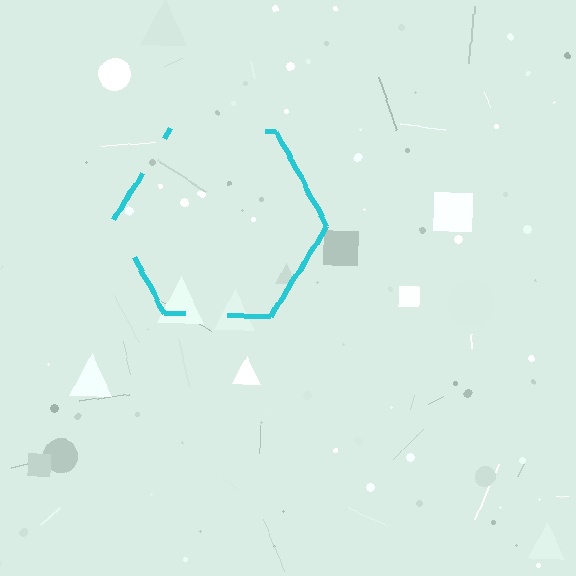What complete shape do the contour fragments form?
The contour fragments form a hexagon.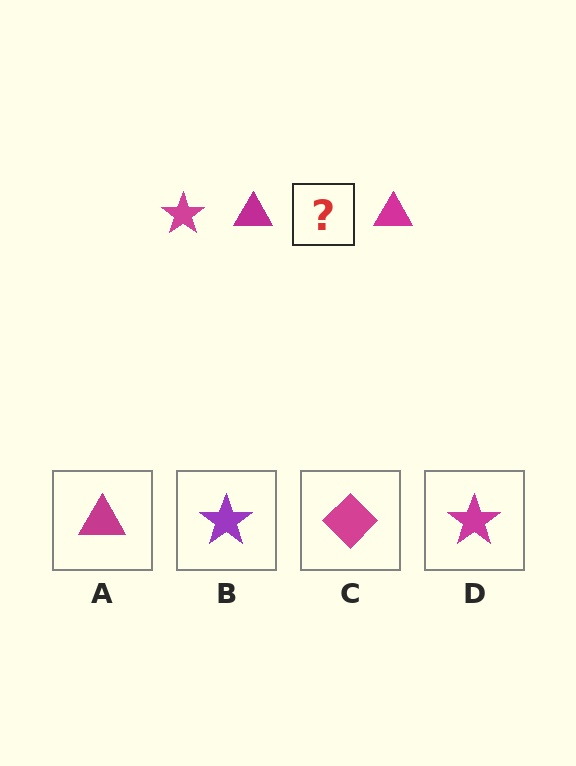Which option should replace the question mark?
Option D.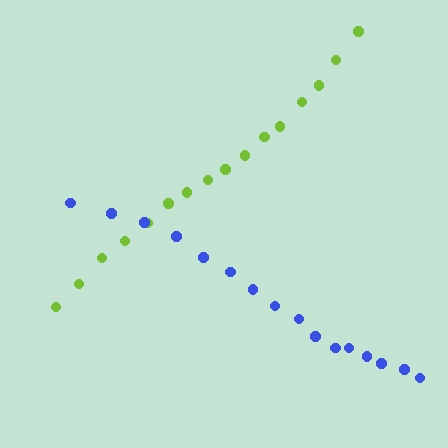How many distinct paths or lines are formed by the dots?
There are 2 distinct paths.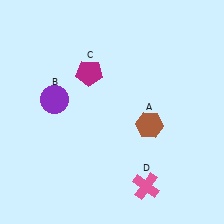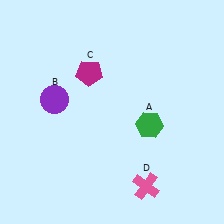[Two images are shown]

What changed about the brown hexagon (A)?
In Image 1, A is brown. In Image 2, it changed to green.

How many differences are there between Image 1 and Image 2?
There is 1 difference between the two images.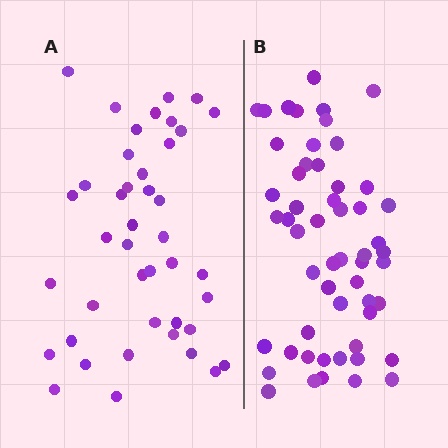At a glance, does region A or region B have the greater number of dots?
Region B (the right region) has more dots.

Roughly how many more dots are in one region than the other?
Region B has approximately 15 more dots than region A.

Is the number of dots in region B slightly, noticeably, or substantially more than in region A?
Region B has noticeably more, but not dramatically so. The ratio is roughly 1.3 to 1.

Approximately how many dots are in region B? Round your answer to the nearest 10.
About 60 dots. (The exact count is 55, which rounds to 60.)